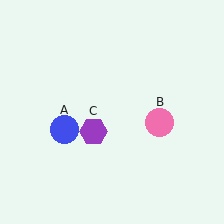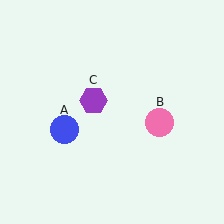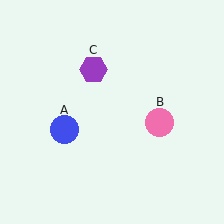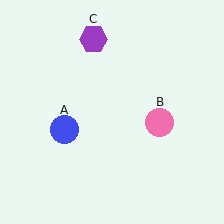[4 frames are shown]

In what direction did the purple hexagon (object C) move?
The purple hexagon (object C) moved up.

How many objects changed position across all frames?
1 object changed position: purple hexagon (object C).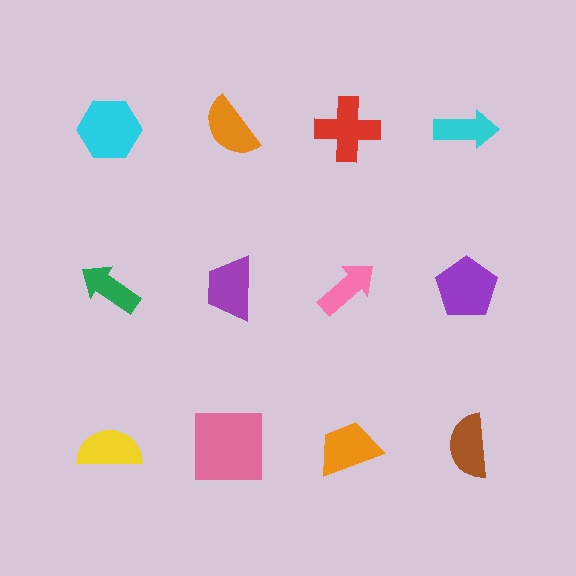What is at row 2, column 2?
A purple trapezoid.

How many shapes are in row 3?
4 shapes.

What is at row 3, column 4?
A brown semicircle.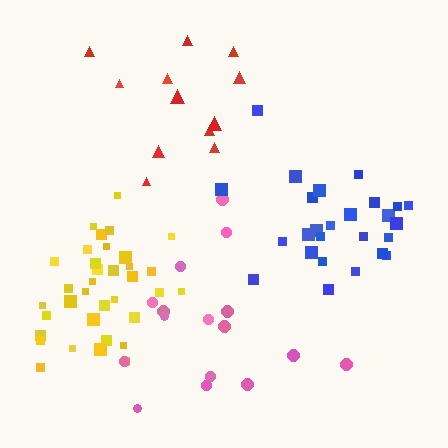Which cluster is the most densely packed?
Yellow.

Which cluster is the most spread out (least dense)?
Red.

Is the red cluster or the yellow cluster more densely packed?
Yellow.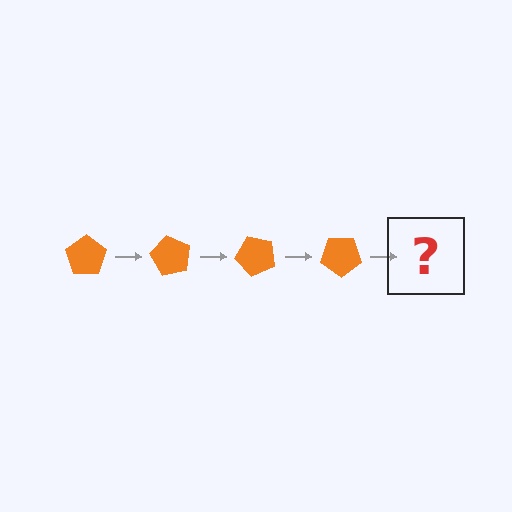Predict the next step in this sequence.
The next step is an orange pentagon rotated 240 degrees.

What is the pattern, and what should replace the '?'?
The pattern is that the pentagon rotates 60 degrees each step. The '?' should be an orange pentagon rotated 240 degrees.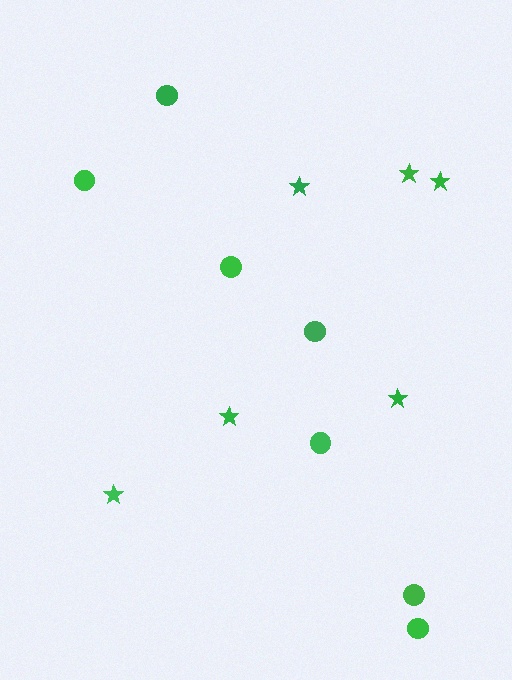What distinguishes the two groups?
There are 2 groups: one group of circles (7) and one group of stars (6).